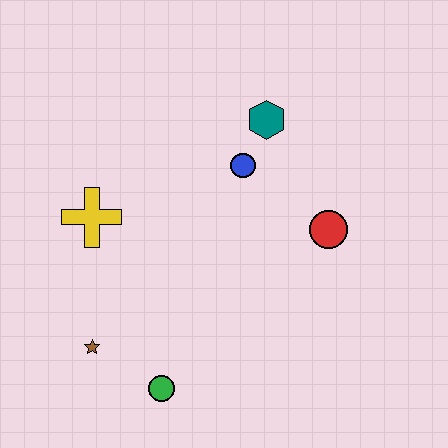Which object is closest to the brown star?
The green circle is closest to the brown star.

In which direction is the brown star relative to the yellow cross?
The brown star is below the yellow cross.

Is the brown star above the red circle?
No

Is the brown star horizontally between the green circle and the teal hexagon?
No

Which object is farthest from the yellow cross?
The red circle is farthest from the yellow cross.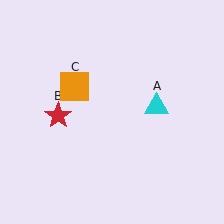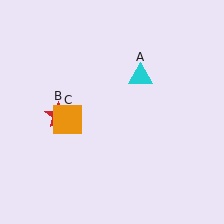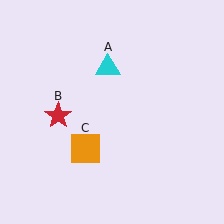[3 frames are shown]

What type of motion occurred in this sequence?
The cyan triangle (object A), orange square (object C) rotated counterclockwise around the center of the scene.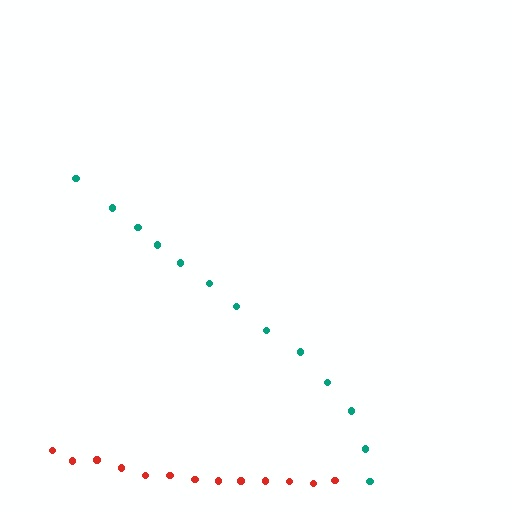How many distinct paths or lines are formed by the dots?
There are 2 distinct paths.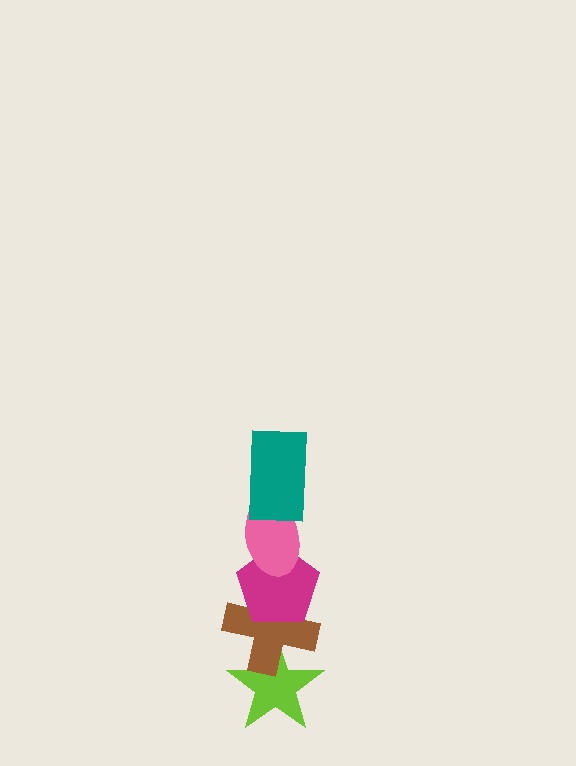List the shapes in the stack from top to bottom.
From top to bottom: the teal rectangle, the pink ellipse, the magenta pentagon, the brown cross, the lime star.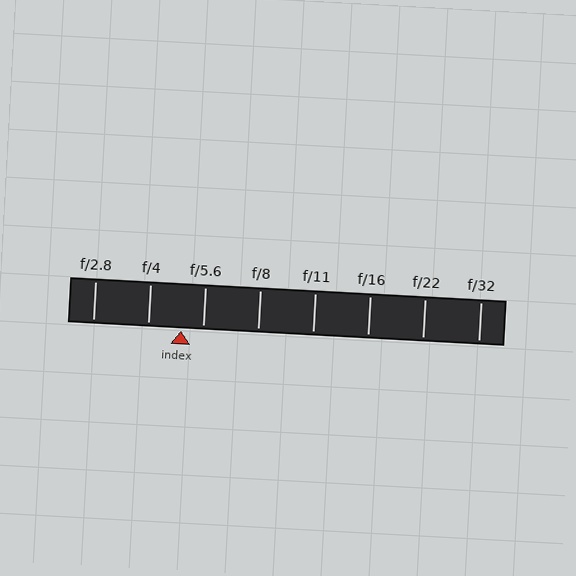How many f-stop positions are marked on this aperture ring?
There are 8 f-stop positions marked.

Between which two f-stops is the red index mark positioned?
The index mark is between f/4 and f/5.6.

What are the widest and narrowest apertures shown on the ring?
The widest aperture shown is f/2.8 and the narrowest is f/32.